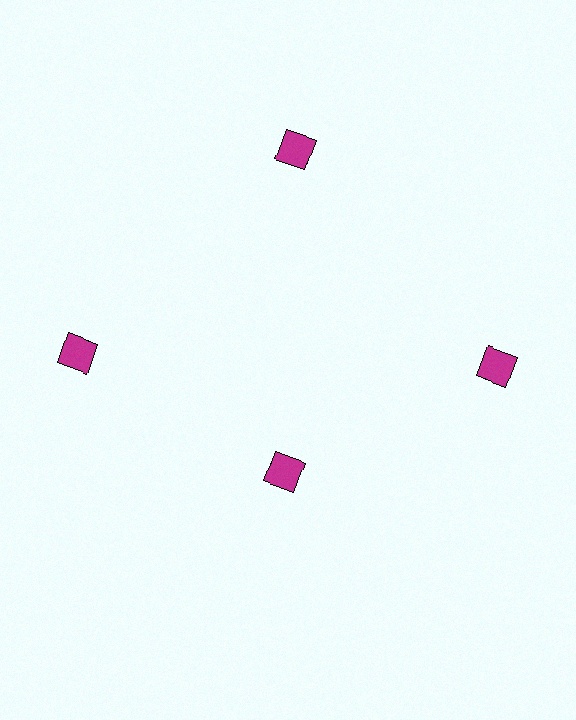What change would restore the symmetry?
The symmetry would be restored by moving it outward, back onto the ring so that all 4 diamonds sit at equal angles and equal distance from the center.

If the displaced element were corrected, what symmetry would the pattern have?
It would have 4-fold rotational symmetry — the pattern would map onto itself every 90 degrees.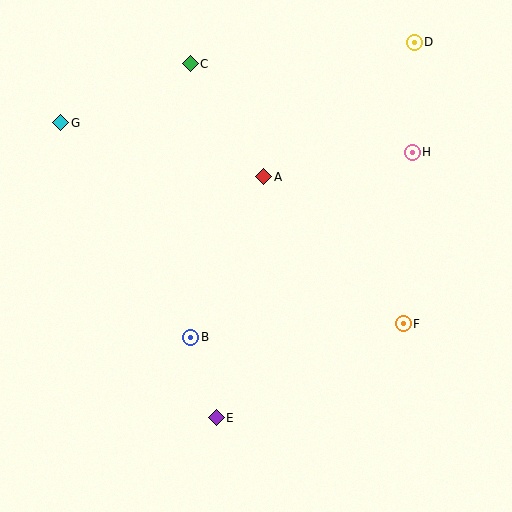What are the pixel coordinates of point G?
Point G is at (60, 123).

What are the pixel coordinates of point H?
Point H is at (412, 152).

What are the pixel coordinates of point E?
Point E is at (216, 418).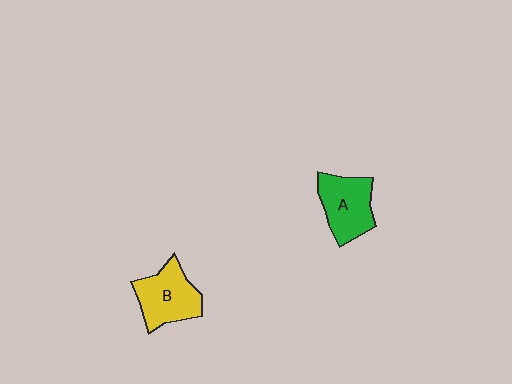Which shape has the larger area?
Shape B (yellow).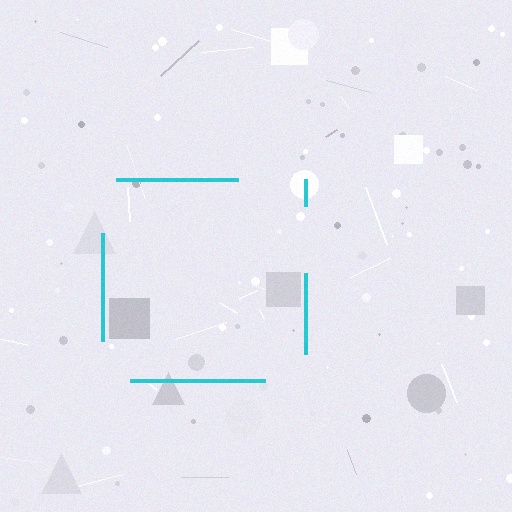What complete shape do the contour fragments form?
The contour fragments form a square.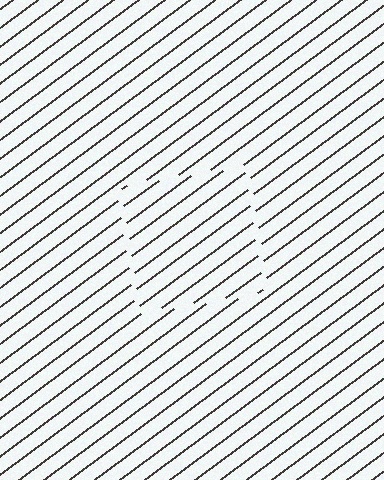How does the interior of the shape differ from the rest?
The interior of the shape contains the same grating, shifted by half a period — the contour is defined by the phase discontinuity where line-ends from the inner and outer gratings abut.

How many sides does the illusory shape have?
4 sides — the line-ends trace a square.